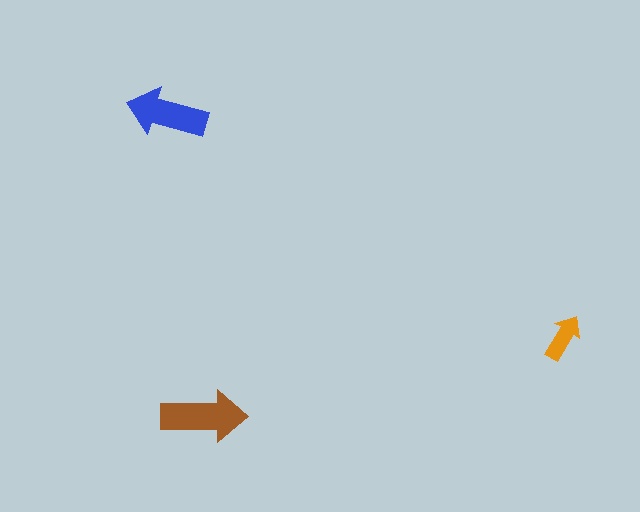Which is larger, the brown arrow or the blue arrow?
The brown one.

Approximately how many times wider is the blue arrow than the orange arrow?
About 1.5 times wider.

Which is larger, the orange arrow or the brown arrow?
The brown one.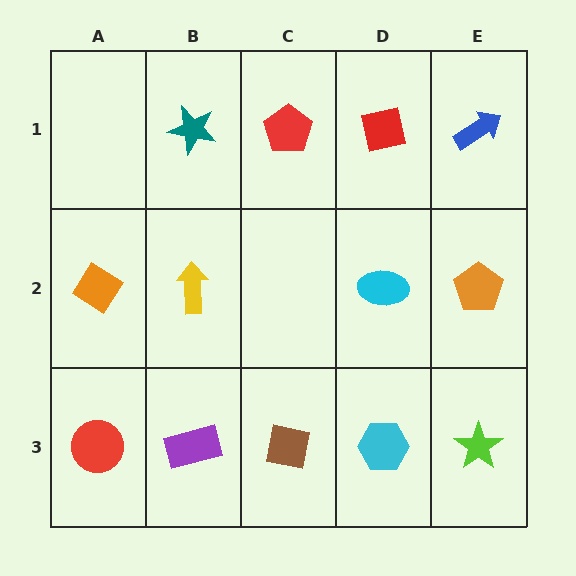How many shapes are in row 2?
4 shapes.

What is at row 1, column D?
A red square.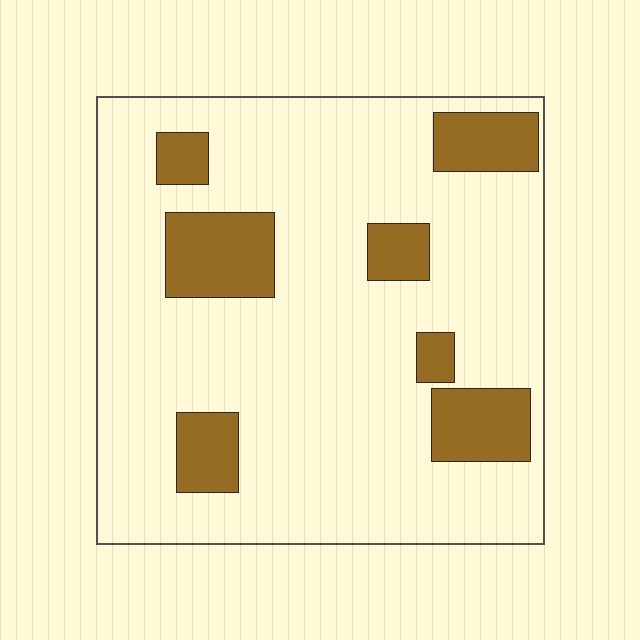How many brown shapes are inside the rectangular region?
7.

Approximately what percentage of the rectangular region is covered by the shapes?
Approximately 20%.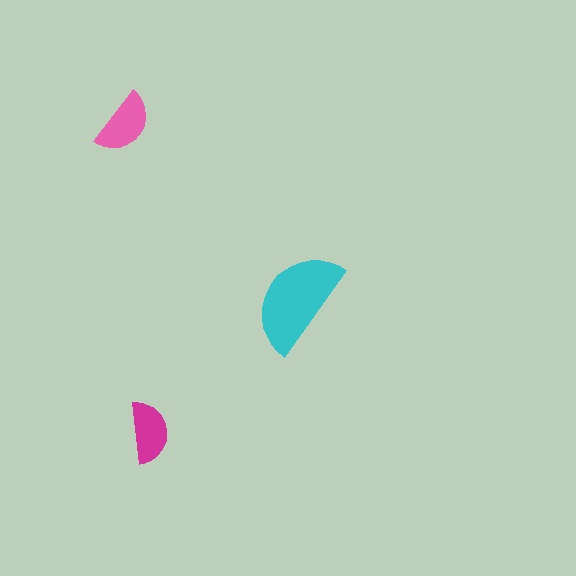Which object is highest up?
The pink semicircle is topmost.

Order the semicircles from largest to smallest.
the cyan one, the pink one, the magenta one.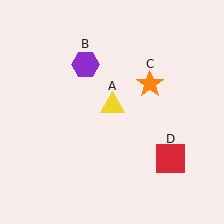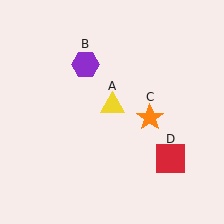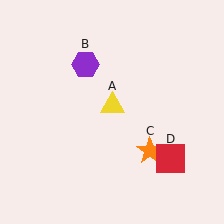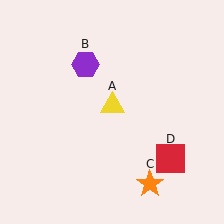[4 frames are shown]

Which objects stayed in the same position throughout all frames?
Yellow triangle (object A) and purple hexagon (object B) and red square (object D) remained stationary.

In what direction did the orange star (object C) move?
The orange star (object C) moved down.